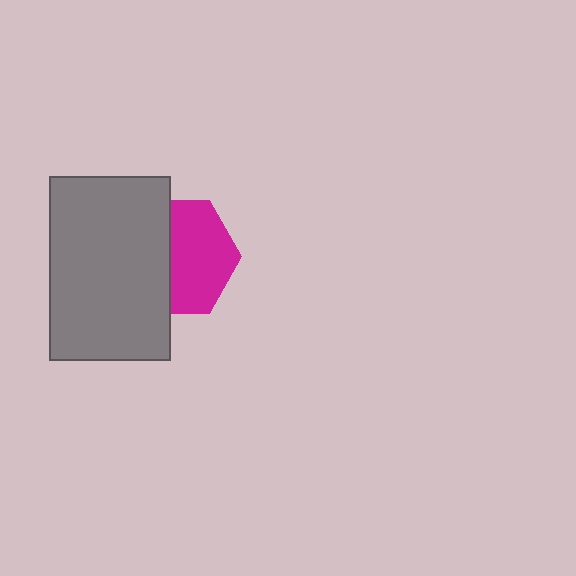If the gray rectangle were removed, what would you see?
You would see the complete magenta hexagon.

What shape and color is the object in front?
The object in front is a gray rectangle.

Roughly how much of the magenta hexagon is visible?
About half of it is visible (roughly 55%).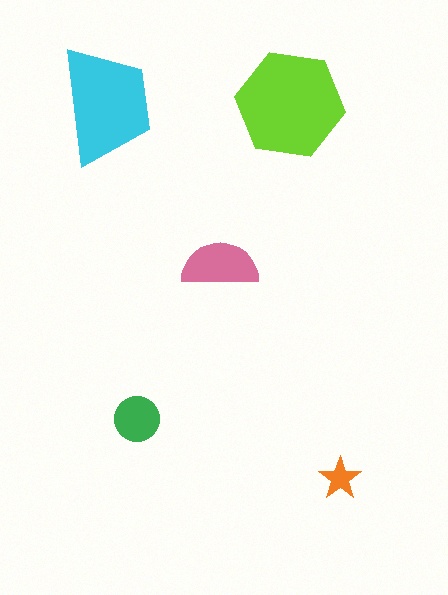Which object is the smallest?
The orange star.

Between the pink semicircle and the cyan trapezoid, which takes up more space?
The cyan trapezoid.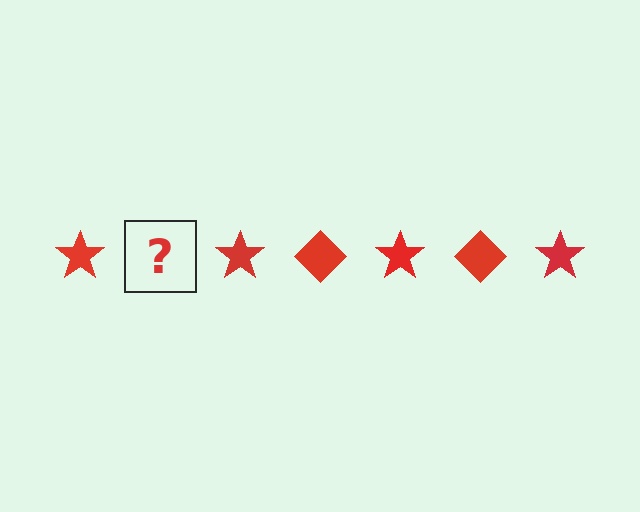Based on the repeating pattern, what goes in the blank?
The blank should be a red diamond.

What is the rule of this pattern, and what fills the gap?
The rule is that the pattern cycles through star, diamond shapes in red. The gap should be filled with a red diamond.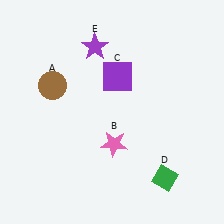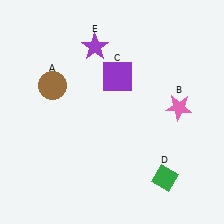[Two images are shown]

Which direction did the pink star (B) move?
The pink star (B) moved right.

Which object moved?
The pink star (B) moved right.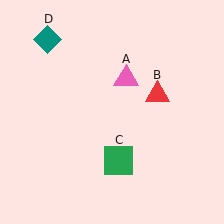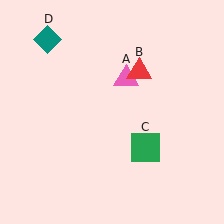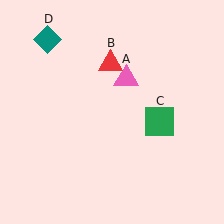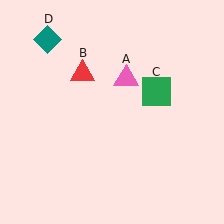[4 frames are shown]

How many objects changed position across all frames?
2 objects changed position: red triangle (object B), green square (object C).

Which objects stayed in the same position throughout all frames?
Pink triangle (object A) and teal diamond (object D) remained stationary.